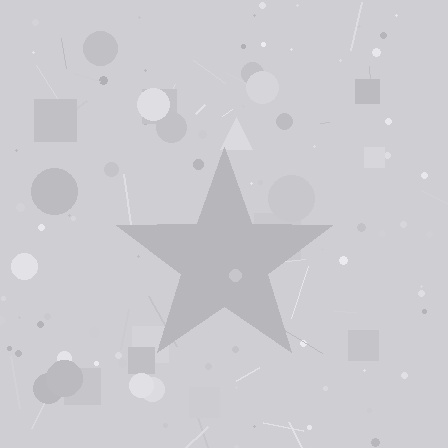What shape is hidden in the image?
A star is hidden in the image.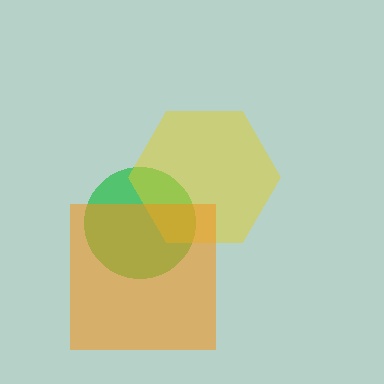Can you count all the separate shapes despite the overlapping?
Yes, there are 3 separate shapes.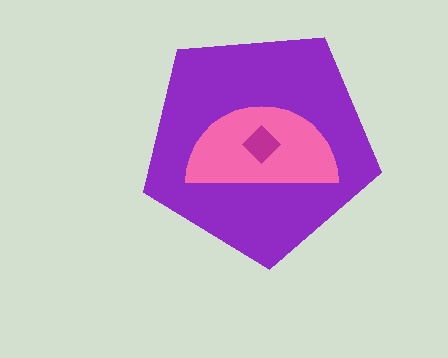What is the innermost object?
The magenta diamond.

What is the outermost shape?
The purple pentagon.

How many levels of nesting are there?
3.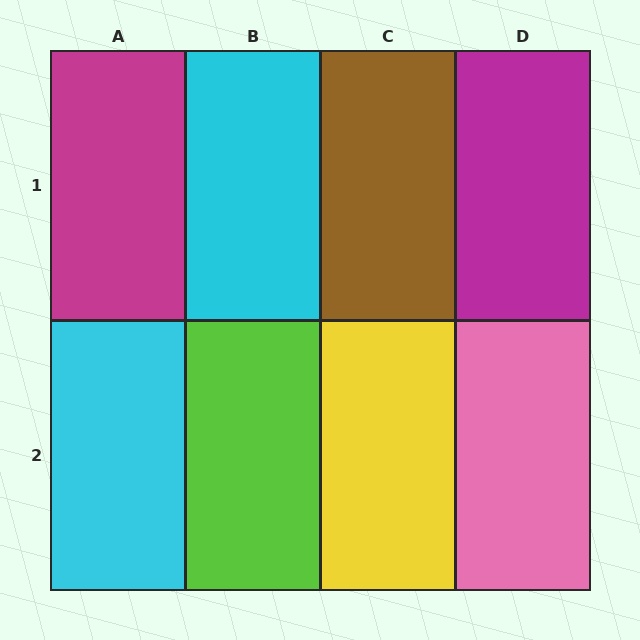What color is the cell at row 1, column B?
Cyan.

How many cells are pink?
1 cell is pink.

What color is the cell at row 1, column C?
Brown.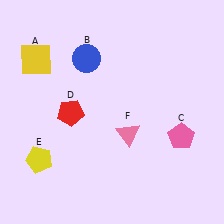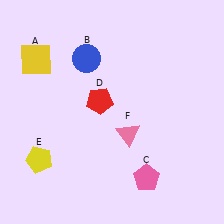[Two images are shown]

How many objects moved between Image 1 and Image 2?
2 objects moved between the two images.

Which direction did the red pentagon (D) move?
The red pentagon (D) moved right.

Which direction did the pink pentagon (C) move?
The pink pentagon (C) moved down.